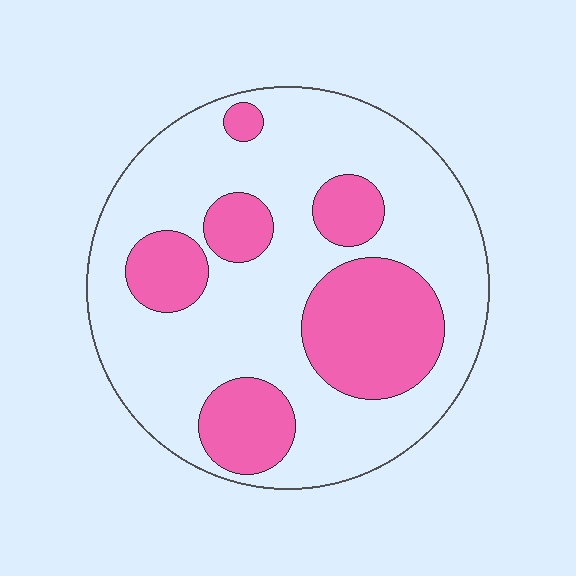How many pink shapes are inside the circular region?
6.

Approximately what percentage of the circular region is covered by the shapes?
Approximately 30%.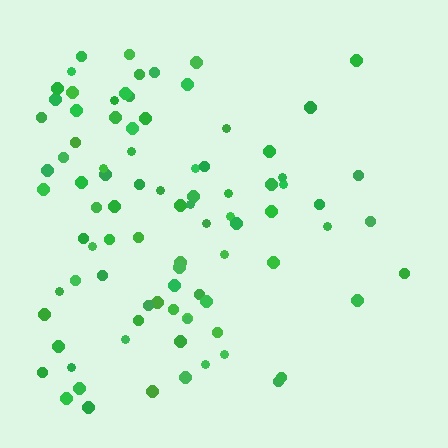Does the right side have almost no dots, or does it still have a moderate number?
Still a moderate number, just noticeably fewer than the left.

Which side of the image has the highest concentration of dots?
The left.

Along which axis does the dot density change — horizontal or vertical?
Horizontal.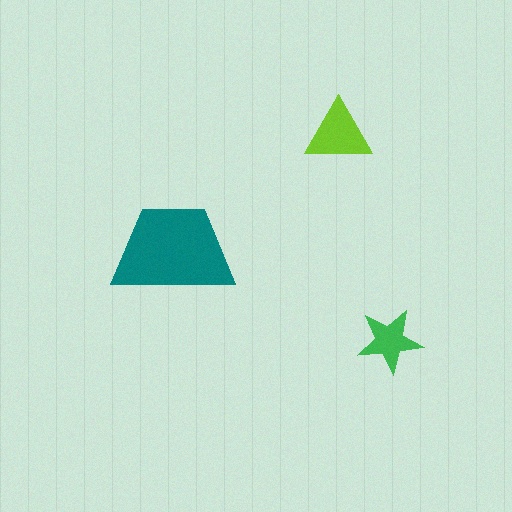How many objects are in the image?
There are 3 objects in the image.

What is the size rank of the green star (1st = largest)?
3rd.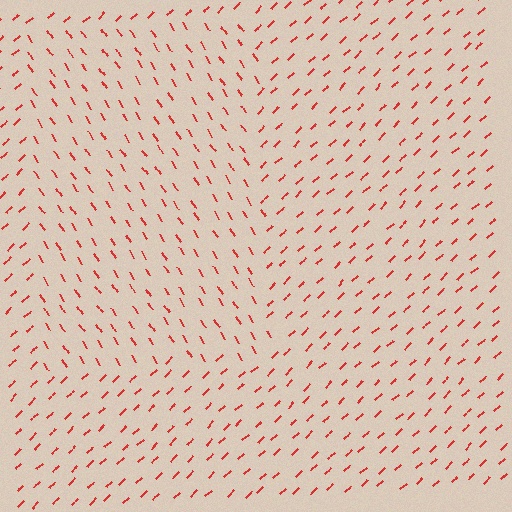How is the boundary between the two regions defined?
The boundary is defined purely by a change in line orientation (approximately 80 degrees difference). All lines are the same color and thickness.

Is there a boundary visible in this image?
Yes, there is a texture boundary formed by a change in line orientation.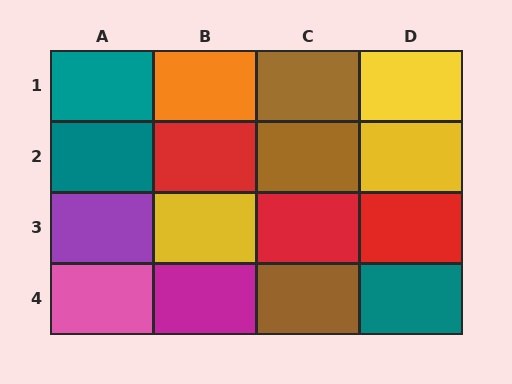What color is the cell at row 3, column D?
Red.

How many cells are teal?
3 cells are teal.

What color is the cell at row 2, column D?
Yellow.